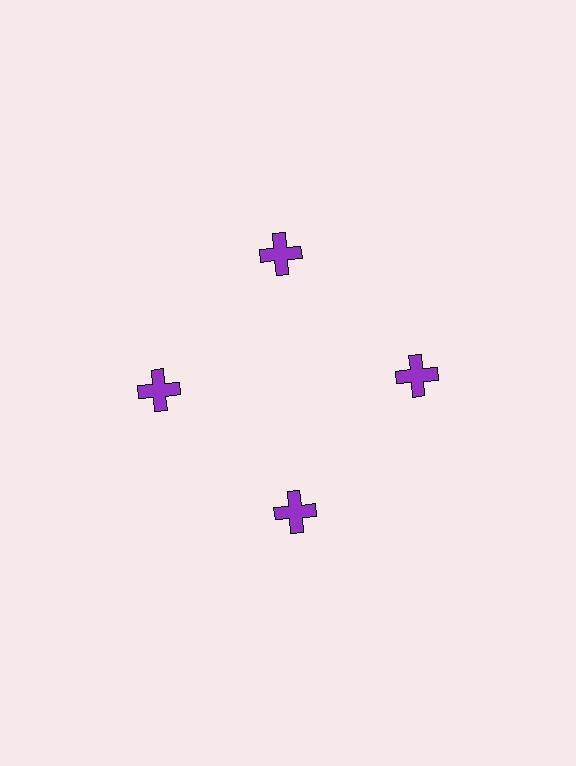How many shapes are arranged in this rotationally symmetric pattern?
There are 4 shapes, arranged in 4 groups of 1.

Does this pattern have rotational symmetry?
Yes, this pattern has 4-fold rotational symmetry. It looks the same after rotating 90 degrees around the center.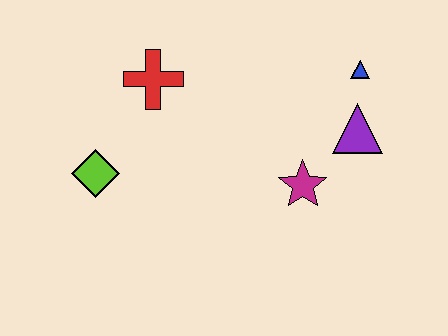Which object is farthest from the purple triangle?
The lime diamond is farthest from the purple triangle.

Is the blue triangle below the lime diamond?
No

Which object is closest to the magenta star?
The purple triangle is closest to the magenta star.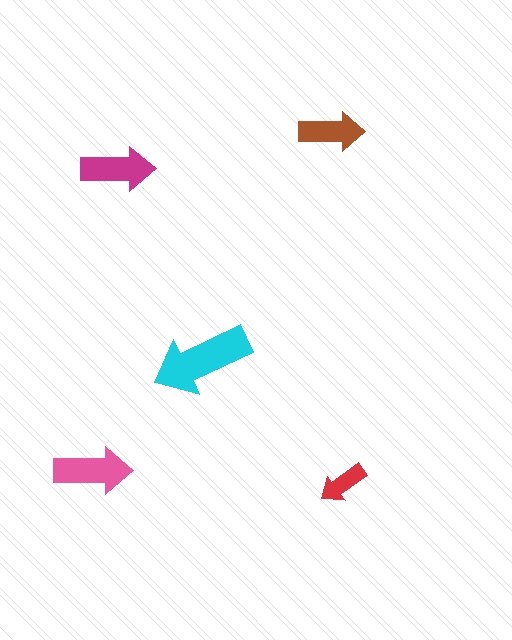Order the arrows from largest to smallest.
the cyan one, the pink one, the magenta one, the brown one, the red one.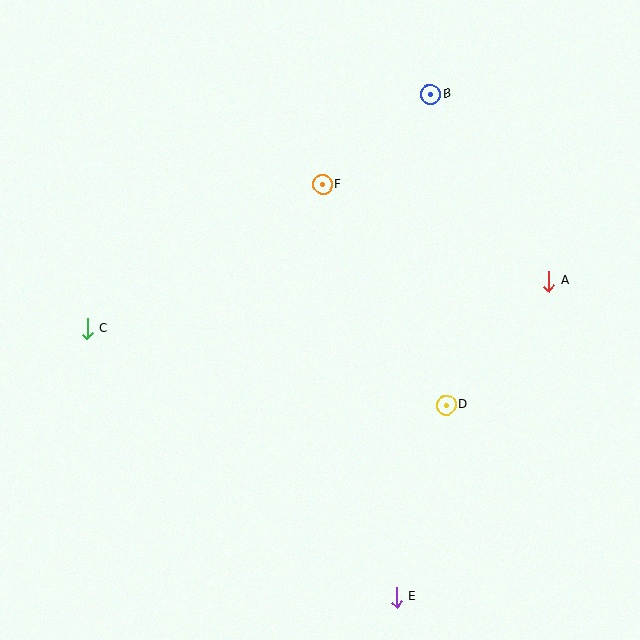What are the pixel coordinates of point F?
Point F is at (323, 184).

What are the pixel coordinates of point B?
Point B is at (430, 94).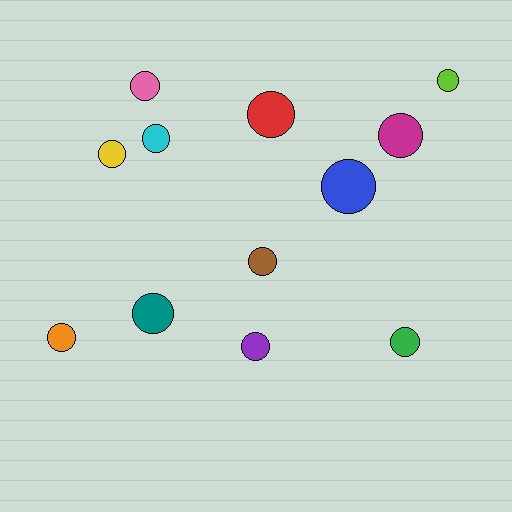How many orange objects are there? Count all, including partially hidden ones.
There is 1 orange object.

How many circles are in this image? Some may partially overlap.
There are 12 circles.